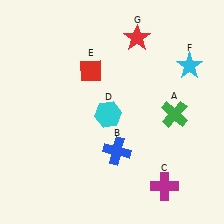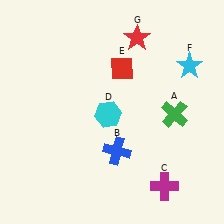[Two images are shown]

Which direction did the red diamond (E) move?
The red diamond (E) moved right.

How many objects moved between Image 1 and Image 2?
1 object moved between the two images.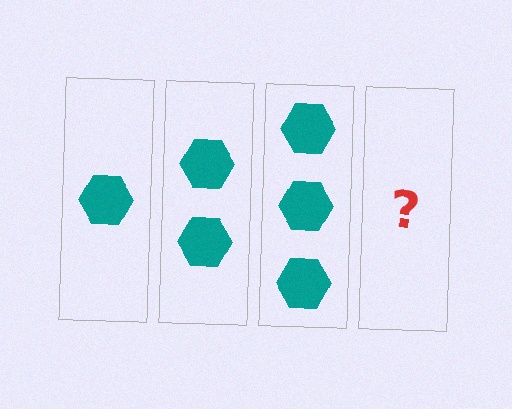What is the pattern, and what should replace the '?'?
The pattern is that each step adds one more hexagon. The '?' should be 4 hexagons.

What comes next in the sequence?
The next element should be 4 hexagons.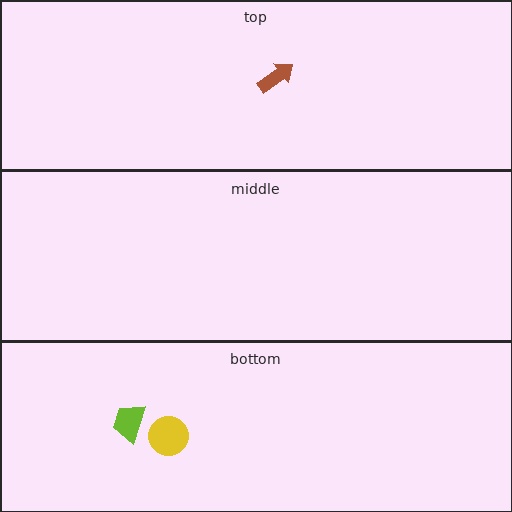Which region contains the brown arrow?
The top region.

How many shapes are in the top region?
1.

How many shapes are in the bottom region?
2.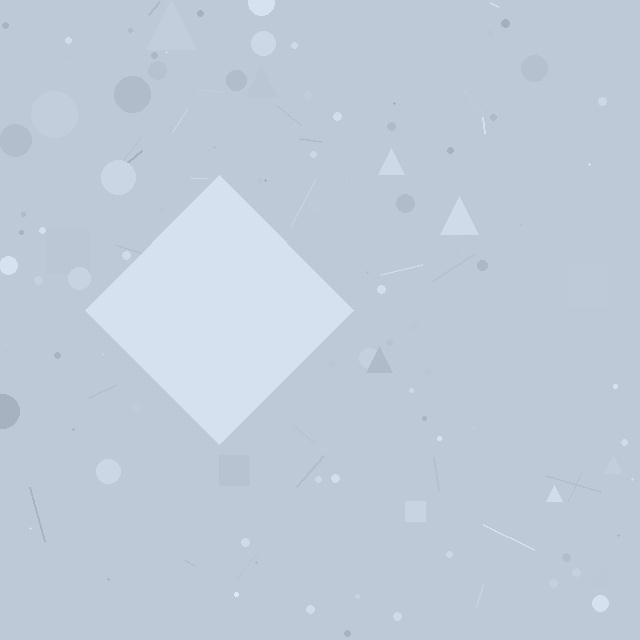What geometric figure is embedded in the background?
A diamond is embedded in the background.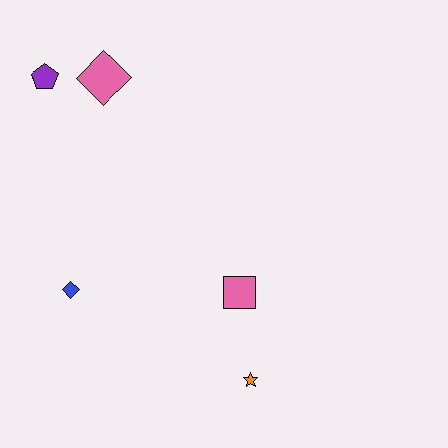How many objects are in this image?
There are 5 objects.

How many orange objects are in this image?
There is 1 orange object.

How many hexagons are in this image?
There are no hexagons.